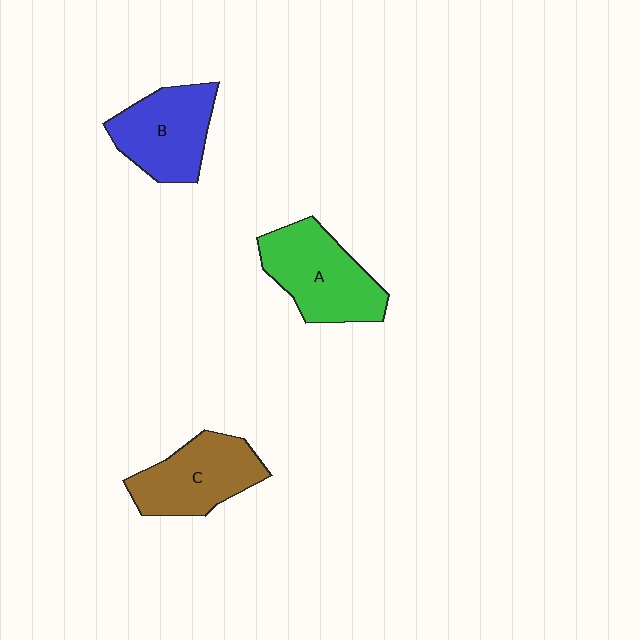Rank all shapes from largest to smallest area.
From largest to smallest: A (green), C (brown), B (blue).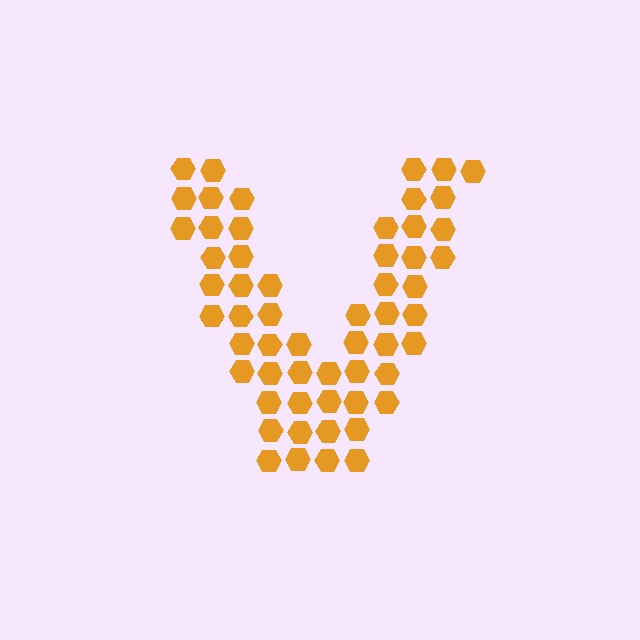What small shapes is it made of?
It is made of small hexagons.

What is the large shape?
The large shape is the letter V.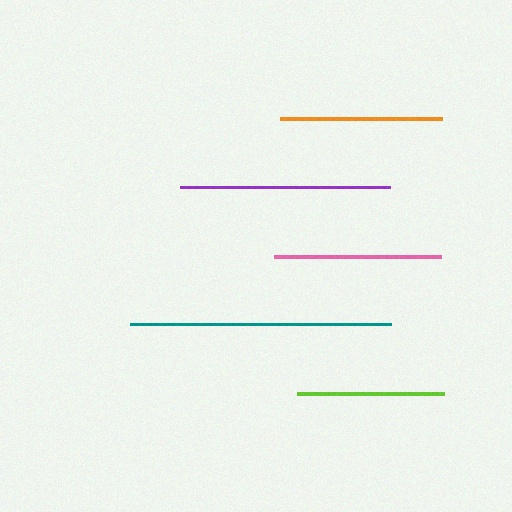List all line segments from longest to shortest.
From longest to shortest: teal, purple, pink, orange, lime.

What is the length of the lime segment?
The lime segment is approximately 148 pixels long.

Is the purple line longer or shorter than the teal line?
The teal line is longer than the purple line.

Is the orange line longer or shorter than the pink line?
The pink line is longer than the orange line.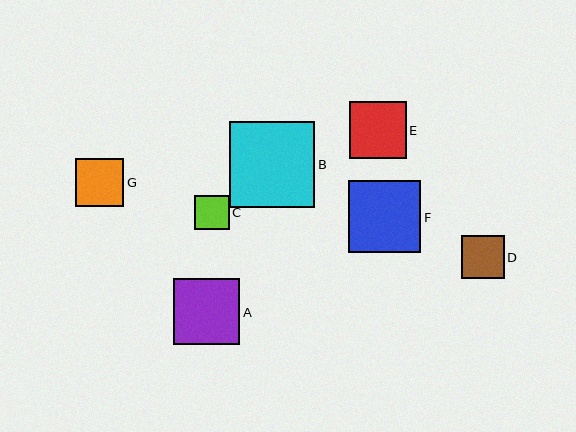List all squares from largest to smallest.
From largest to smallest: B, F, A, E, G, D, C.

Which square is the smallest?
Square C is the smallest with a size of approximately 35 pixels.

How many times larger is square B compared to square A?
Square B is approximately 1.3 times the size of square A.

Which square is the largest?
Square B is the largest with a size of approximately 86 pixels.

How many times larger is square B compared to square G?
Square B is approximately 1.8 times the size of square G.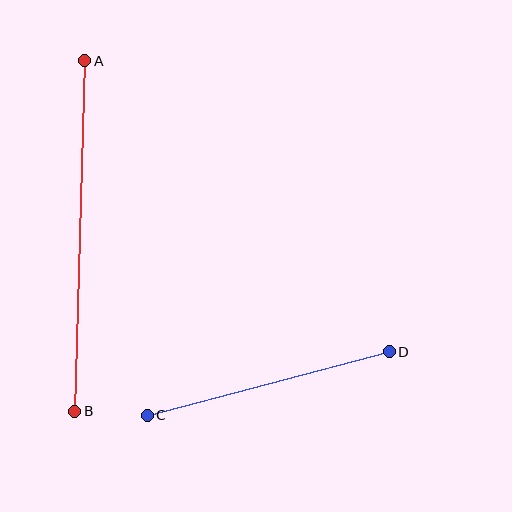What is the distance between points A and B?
The distance is approximately 351 pixels.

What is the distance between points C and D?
The distance is approximately 250 pixels.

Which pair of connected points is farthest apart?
Points A and B are farthest apart.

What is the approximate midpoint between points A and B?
The midpoint is at approximately (80, 236) pixels.